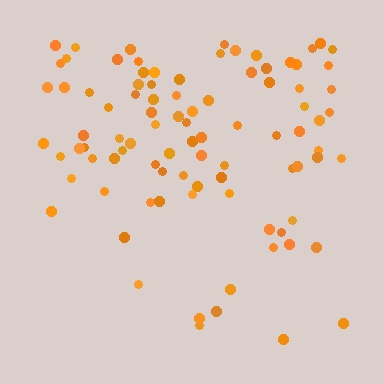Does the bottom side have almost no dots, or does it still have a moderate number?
Still a moderate number, just noticeably fewer than the top.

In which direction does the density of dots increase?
From bottom to top, with the top side densest.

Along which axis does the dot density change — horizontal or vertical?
Vertical.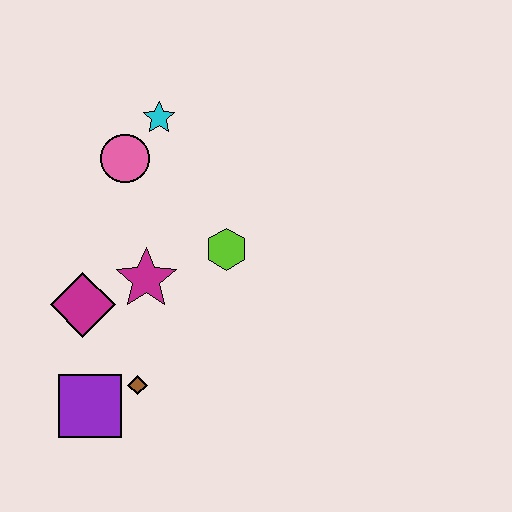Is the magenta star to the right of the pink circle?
Yes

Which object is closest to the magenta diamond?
The magenta star is closest to the magenta diamond.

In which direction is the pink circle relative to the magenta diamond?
The pink circle is above the magenta diamond.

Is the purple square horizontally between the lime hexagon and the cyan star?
No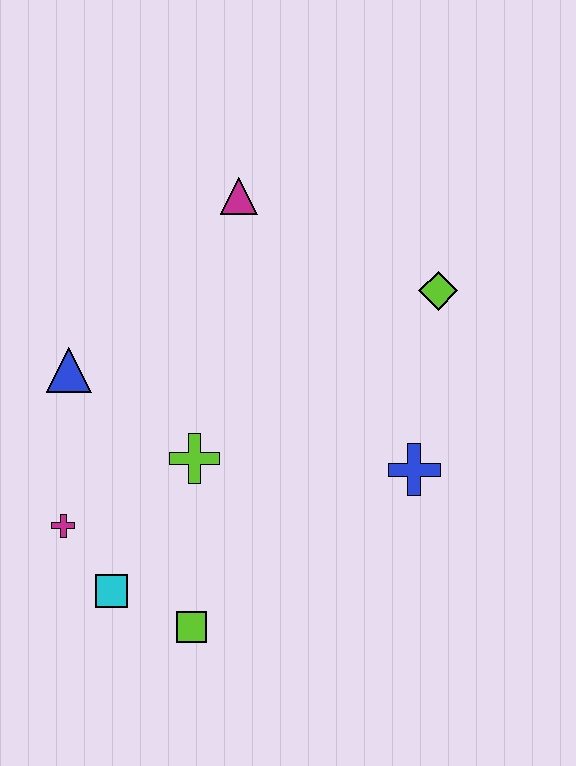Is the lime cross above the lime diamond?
No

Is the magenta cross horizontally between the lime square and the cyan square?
No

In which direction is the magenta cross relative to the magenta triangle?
The magenta cross is below the magenta triangle.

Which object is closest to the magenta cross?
The cyan square is closest to the magenta cross.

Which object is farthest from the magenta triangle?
The lime square is farthest from the magenta triangle.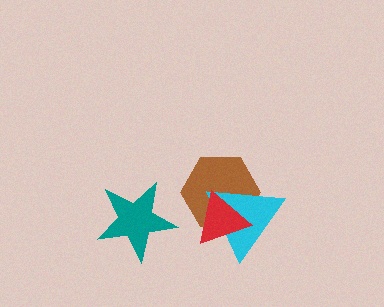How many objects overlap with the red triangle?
2 objects overlap with the red triangle.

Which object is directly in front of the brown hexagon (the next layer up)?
The cyan triangle is directly in front of the brown hexagon.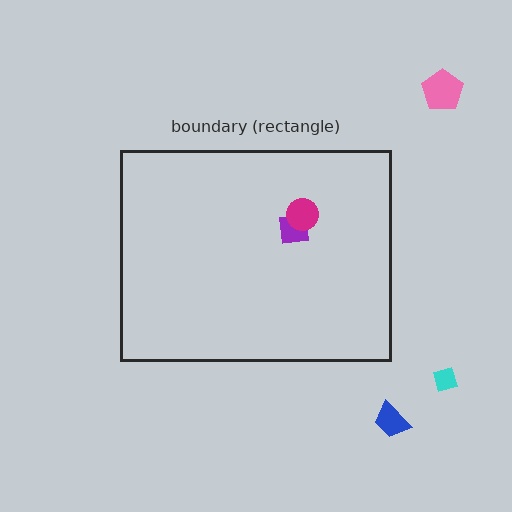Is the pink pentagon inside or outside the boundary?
Outside.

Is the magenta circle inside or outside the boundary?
Inside.